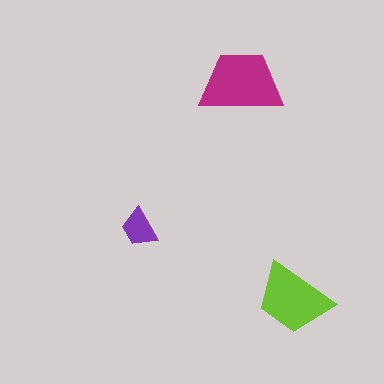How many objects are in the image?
There are 3 objects in the image.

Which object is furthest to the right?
The lime trapezoid is rightmost.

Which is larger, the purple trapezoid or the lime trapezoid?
The lime one.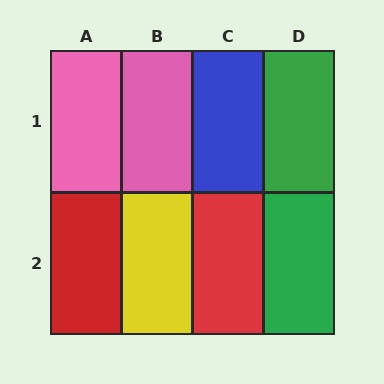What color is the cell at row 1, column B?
Pink.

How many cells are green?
2 cells are green.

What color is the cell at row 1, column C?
Blue.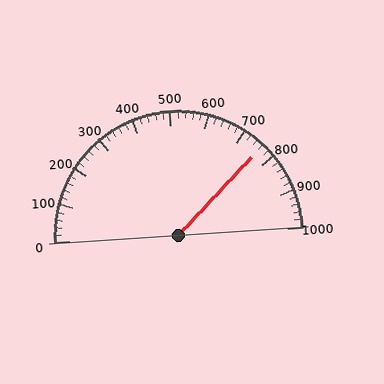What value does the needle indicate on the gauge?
The needle indicates approximately 760.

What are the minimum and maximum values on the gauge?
The gauge ranges from 0 to 1000.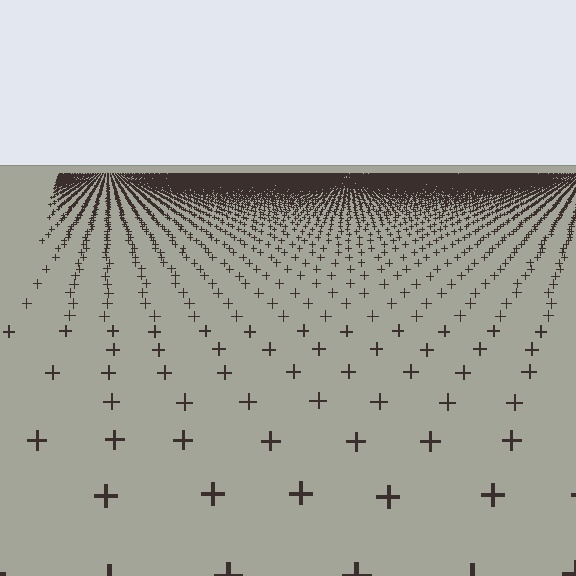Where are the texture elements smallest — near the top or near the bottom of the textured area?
Near the top.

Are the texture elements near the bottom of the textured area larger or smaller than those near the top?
Larger. Near the bottom, elements are closer to the viewer and appear at a bigger on-screen size.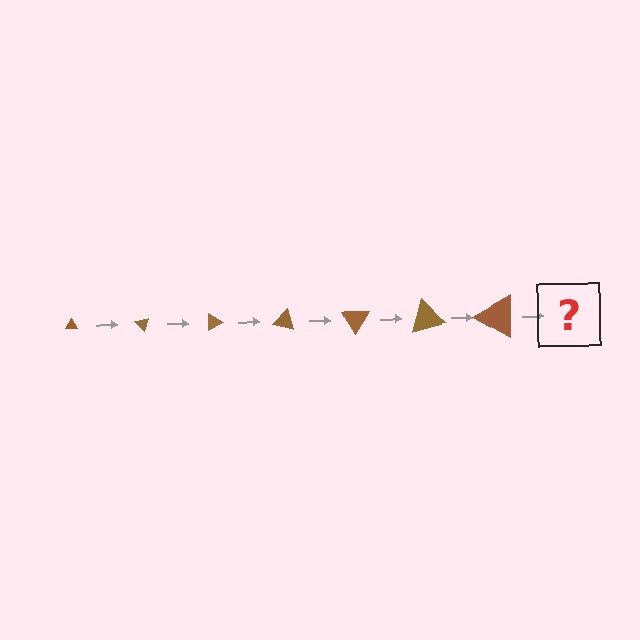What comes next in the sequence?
The next element should be a triangle, larger than the previous one and rotated 315 degrees from the start.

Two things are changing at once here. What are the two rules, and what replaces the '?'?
The two rules are that the triangle grows larger each step and it rotates 45 degrees each step. The '?' should be a triangle, larger than the previous one and rotated 315 degrees from the start.